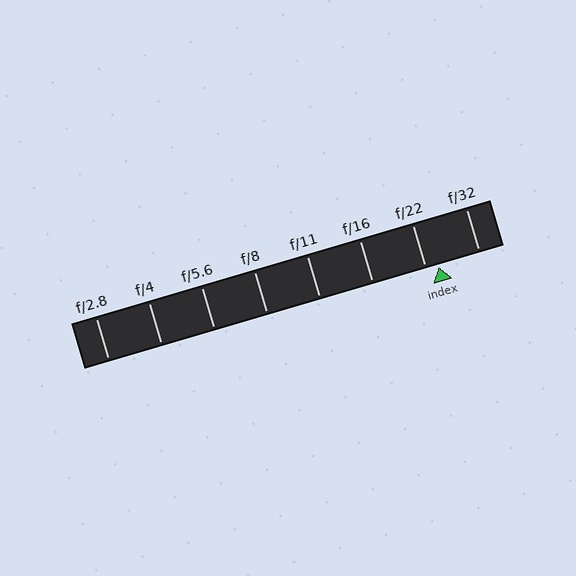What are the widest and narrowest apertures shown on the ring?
The widest aperture shown is f/2.8 and the narrowest is f/32.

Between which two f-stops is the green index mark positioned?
The index mark is between f/22 and f/32.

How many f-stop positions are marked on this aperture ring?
There are 8 f-stop positions marked.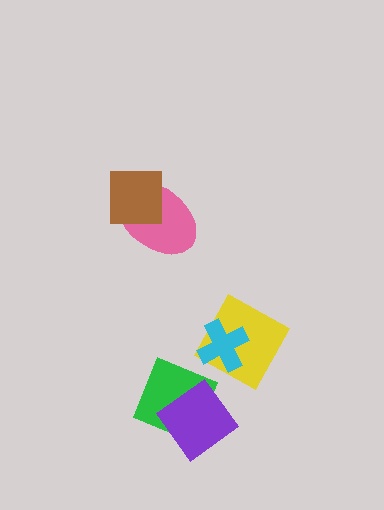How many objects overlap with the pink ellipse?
1 object overlaps with the pink ellipse.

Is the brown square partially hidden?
No, no other shape covers it.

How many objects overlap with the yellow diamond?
1 object overlaps with the yellow diamond.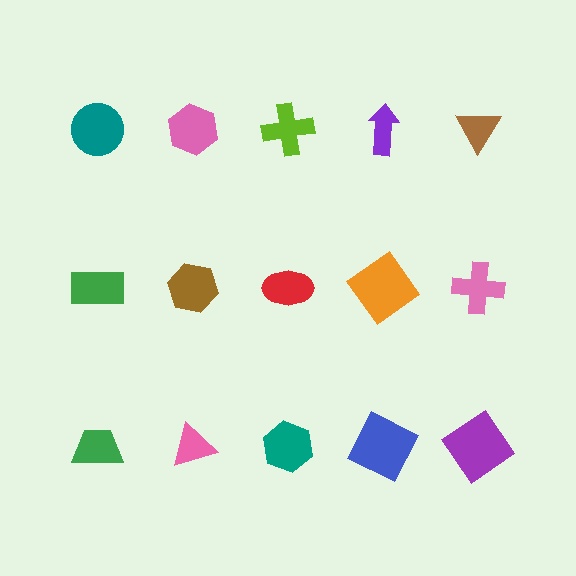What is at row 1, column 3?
A lime cross.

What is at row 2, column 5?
A pink cross.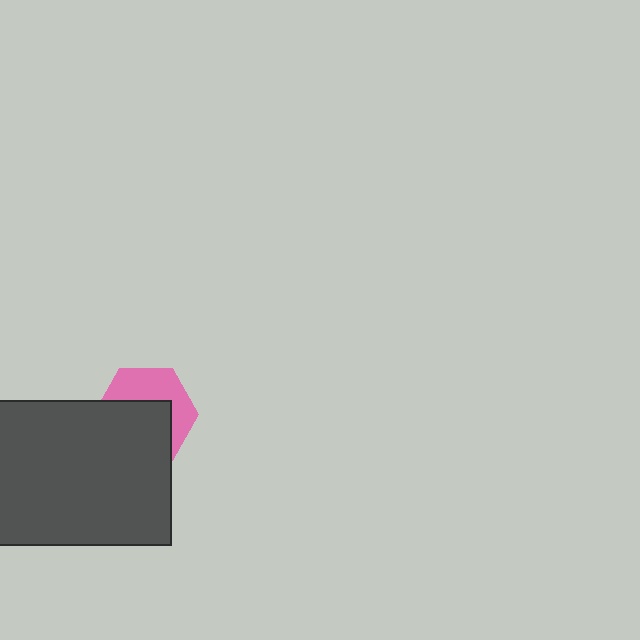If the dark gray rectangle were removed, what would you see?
You would see the complete pink hexagon.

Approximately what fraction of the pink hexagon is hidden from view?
Roughly 56% of the pink hexagon is hidden behind the dark gray rectangle.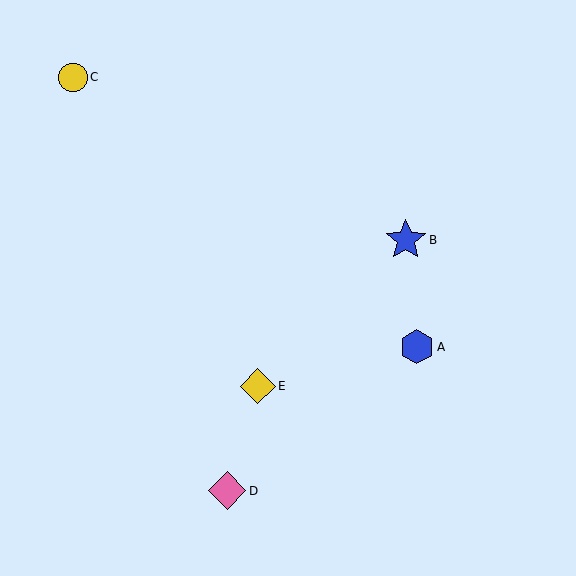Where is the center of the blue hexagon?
The center of the blue hexagon is at (417, 347).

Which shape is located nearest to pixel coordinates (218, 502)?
The pink diamond (labeled D) at (227, 491) is nearest to that location.